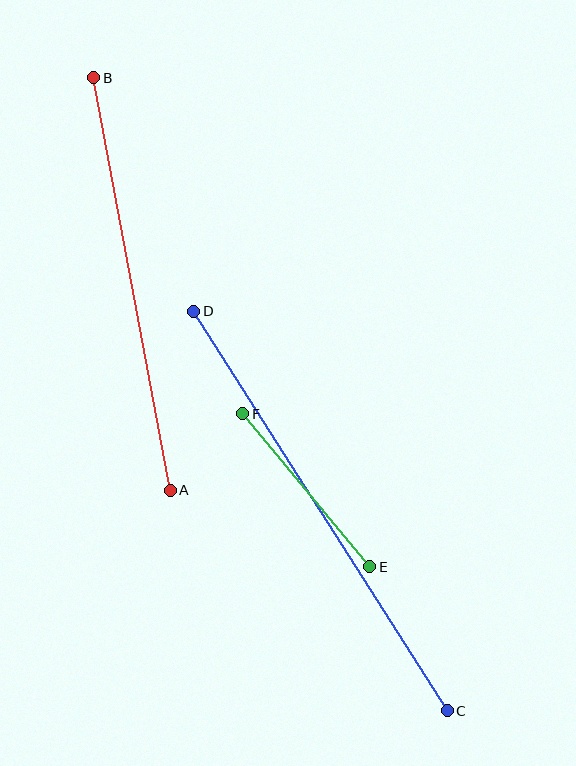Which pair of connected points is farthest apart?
Points C and D are farthest apart.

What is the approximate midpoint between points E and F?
The midpoint is at approximately (306, 490) pixels.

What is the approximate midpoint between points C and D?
The midpoint is at approximately (321, 511) pixels.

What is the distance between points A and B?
The distance is approximately 420 pixels.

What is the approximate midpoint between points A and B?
The midpoint is at approximately (132, 284) pixels.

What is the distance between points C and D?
The distance is approximately 473 pixels.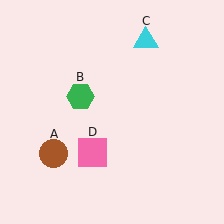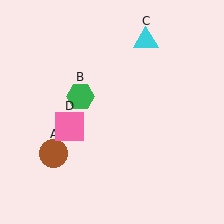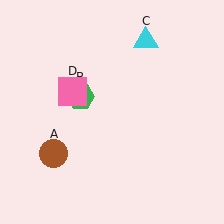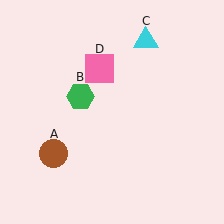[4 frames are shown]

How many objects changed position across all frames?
1 object changed position: pink square (object D).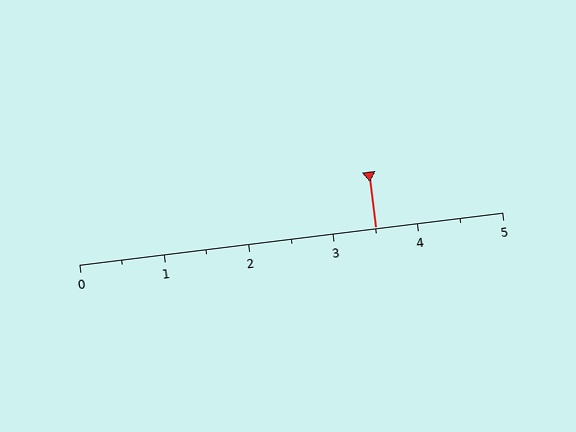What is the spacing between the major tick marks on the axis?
The major ticks are spaced 1 apart.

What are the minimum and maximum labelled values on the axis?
The axis runs from 0 to 5.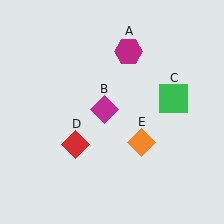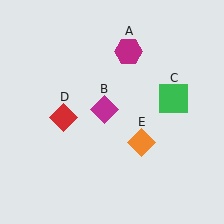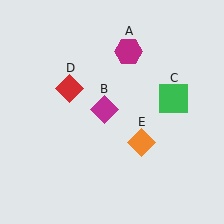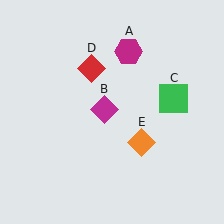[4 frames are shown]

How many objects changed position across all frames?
1 object changed position: red diamond (object D).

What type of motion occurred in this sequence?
The red diamond (object D) rotated clockwise around the center of the scene.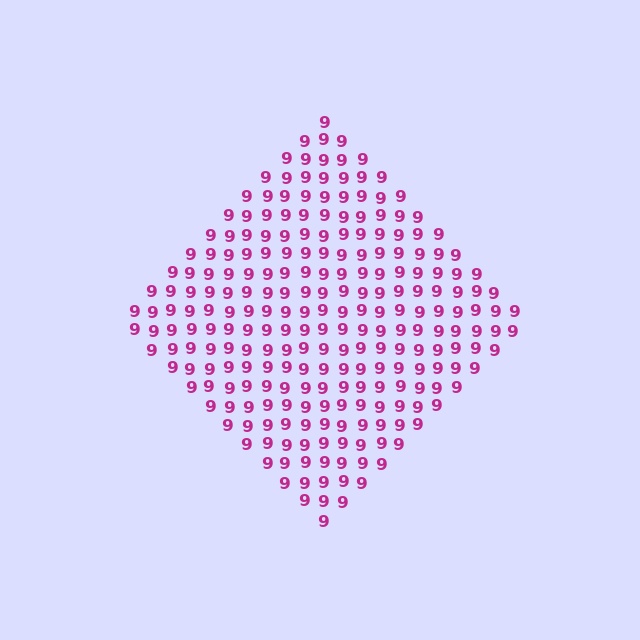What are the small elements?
The small elements are digit 9's.